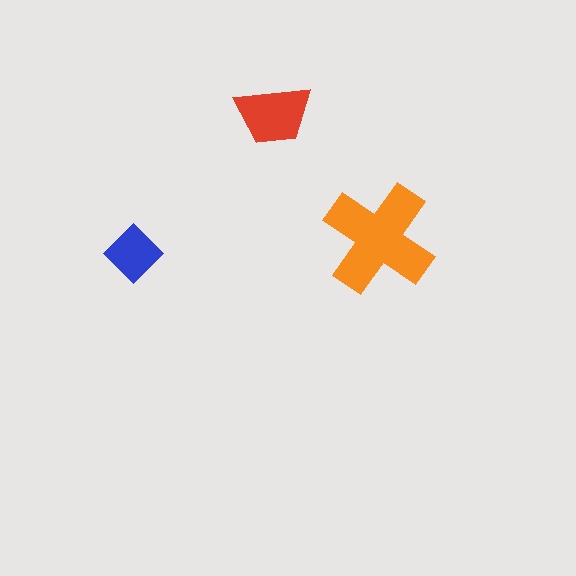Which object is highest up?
The red trapezoid is topmost.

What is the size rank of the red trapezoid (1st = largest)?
2nd.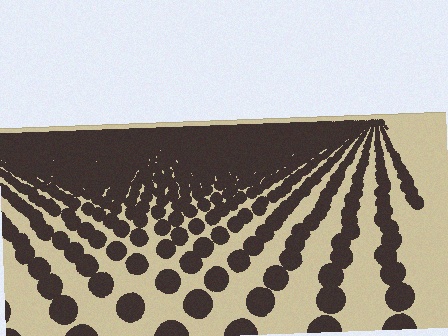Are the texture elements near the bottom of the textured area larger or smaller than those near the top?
Larger. Near the bottom, elements are closer to the viewer and appear at a bigger on-screen size.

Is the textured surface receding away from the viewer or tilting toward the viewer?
The surface is receding away from the viewer. Texture elements get smaller and denser toward the top.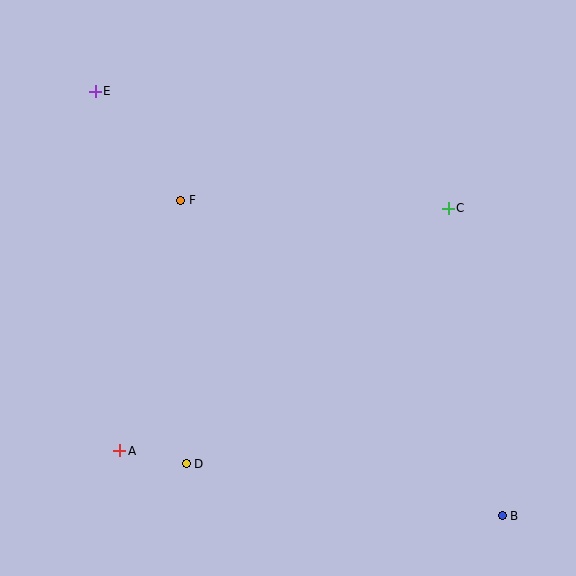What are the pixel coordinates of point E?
Point E is at (95, 91).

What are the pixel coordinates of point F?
Point F is at (181, 200).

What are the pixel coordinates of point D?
Point D is at (186, 464).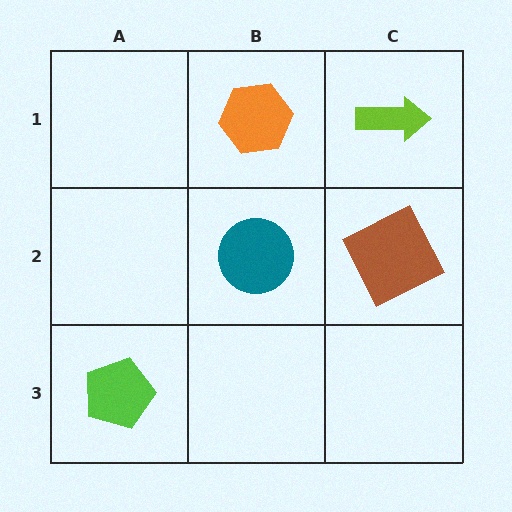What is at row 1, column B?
An orange hexagon.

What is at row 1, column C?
A lime arrow.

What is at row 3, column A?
A lime pentagon.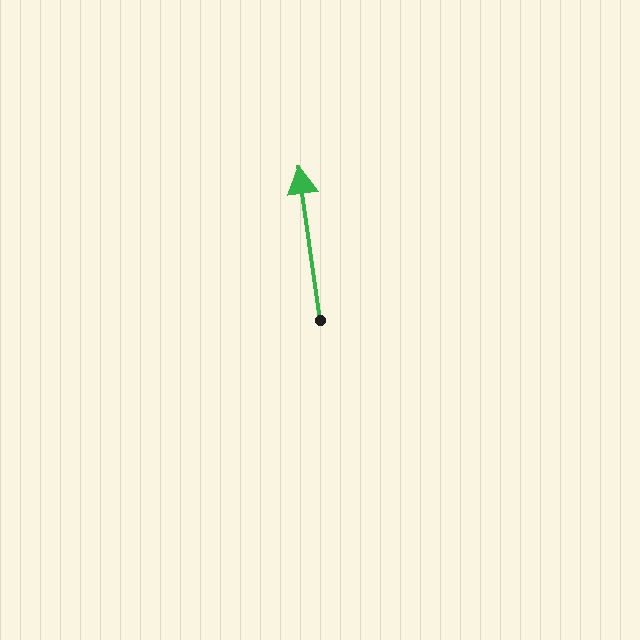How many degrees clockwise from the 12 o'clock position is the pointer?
Approximately 352 degrees.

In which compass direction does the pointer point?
North.